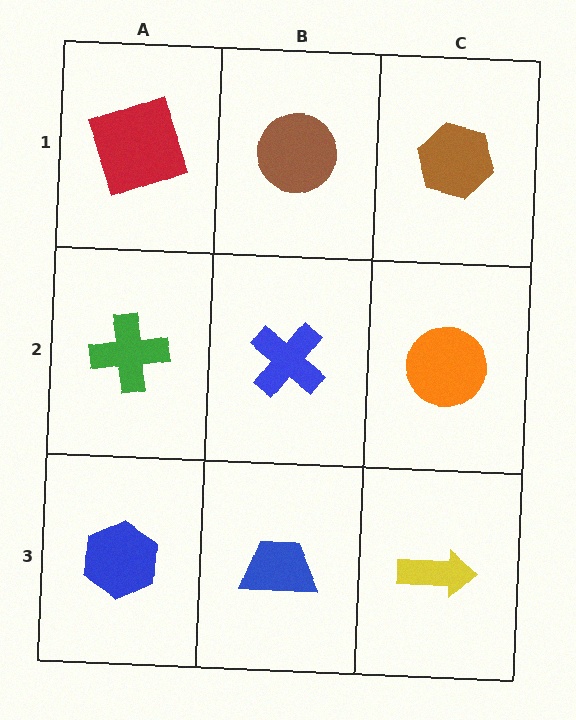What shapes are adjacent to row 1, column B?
A blue cross (row 2, column B), a red square (row 1, column A), a brown hexagon (row 1, column C).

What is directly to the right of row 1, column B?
A brown hexagon.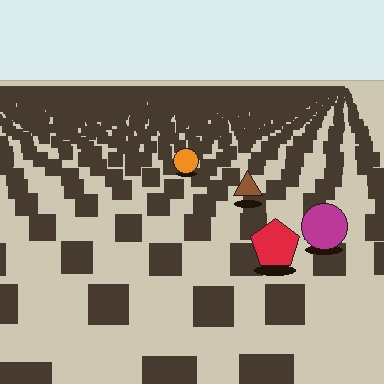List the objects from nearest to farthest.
From nearest to farthest: the red pentagon, the magenta circle, the brown triangle, the orange circle.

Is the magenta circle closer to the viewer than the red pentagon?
No. The red pentagon is closer — you can tell from the texture gradient: the ground texture is coarser near it.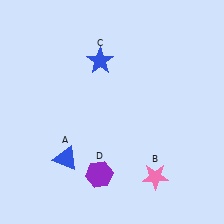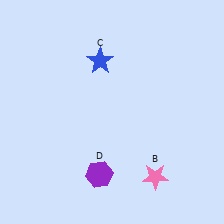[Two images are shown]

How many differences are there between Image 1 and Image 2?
There is 1 difference between the two images.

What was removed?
The blue triangle (A) was removed in Image 2.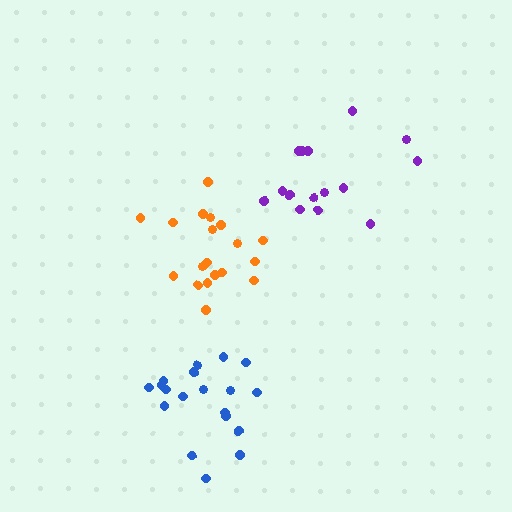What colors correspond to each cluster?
The clusters are colored: blue, purple, orange.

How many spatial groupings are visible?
There are 3 spatial groupings.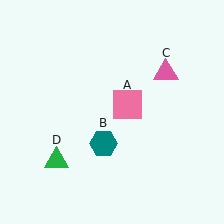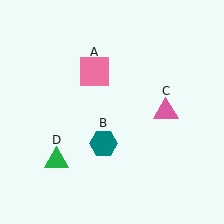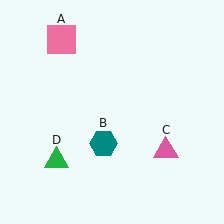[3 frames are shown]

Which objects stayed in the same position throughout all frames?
Teal hexagon (object B) and green triangle (object D) remained stationary.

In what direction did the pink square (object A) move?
The pink square (object A) moved up and to the left.